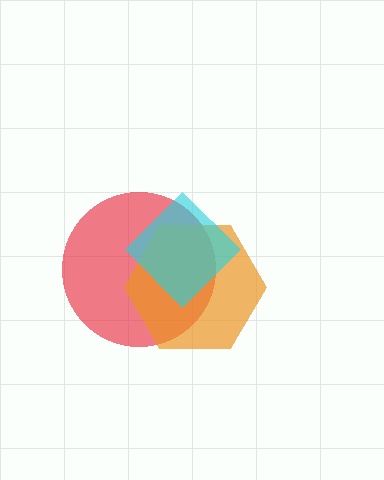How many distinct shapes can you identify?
There are 3 distinct shapes: a red circle, an orange hexagon, a cyan diamond.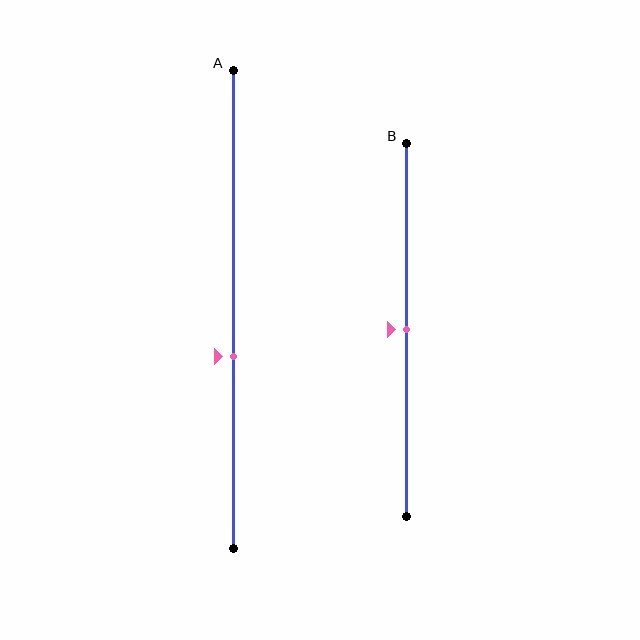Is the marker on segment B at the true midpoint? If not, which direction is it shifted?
Yes, the marker on segment B is at the true midpoint.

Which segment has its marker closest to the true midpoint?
Segment B has its marker closest to the true midpoint.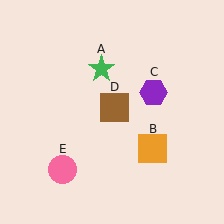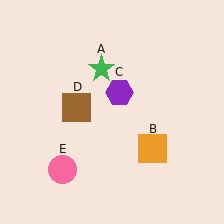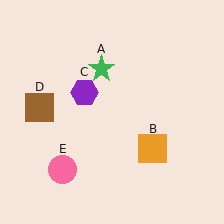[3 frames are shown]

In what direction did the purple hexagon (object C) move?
The purple hexagon (object C) moved left.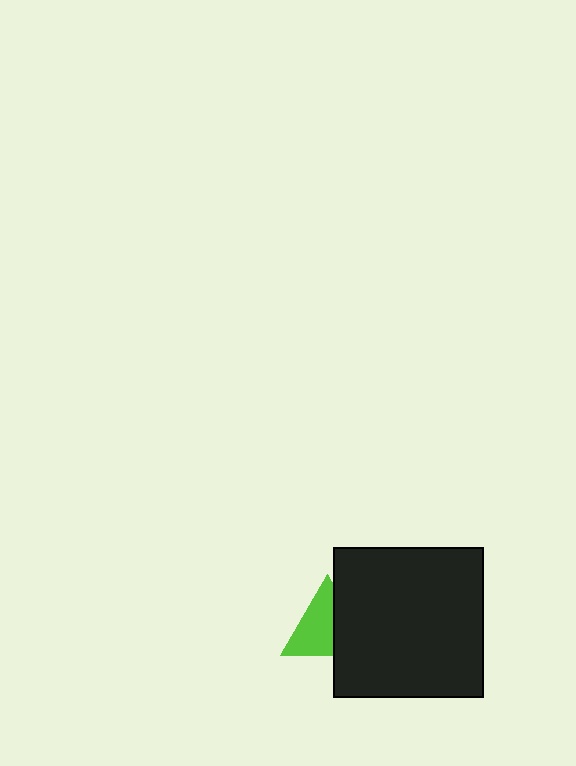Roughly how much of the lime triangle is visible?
About half of it is visible (roughly 62%).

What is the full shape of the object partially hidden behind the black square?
The partially hidden object is a lime triangle.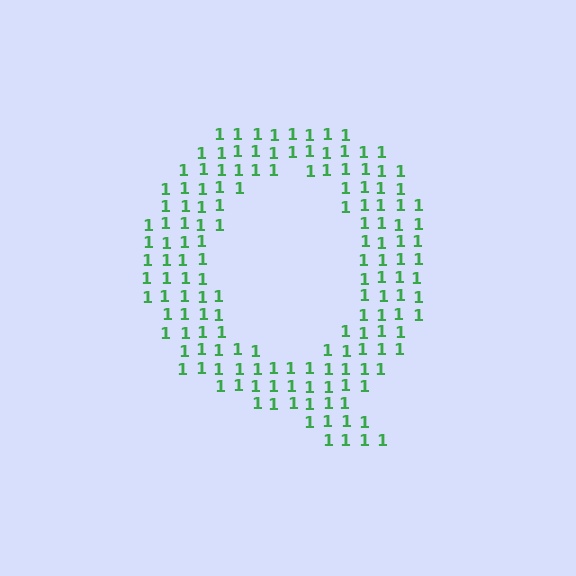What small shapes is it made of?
It is made of small digit 1's.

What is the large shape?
The large shape is the letter Q.